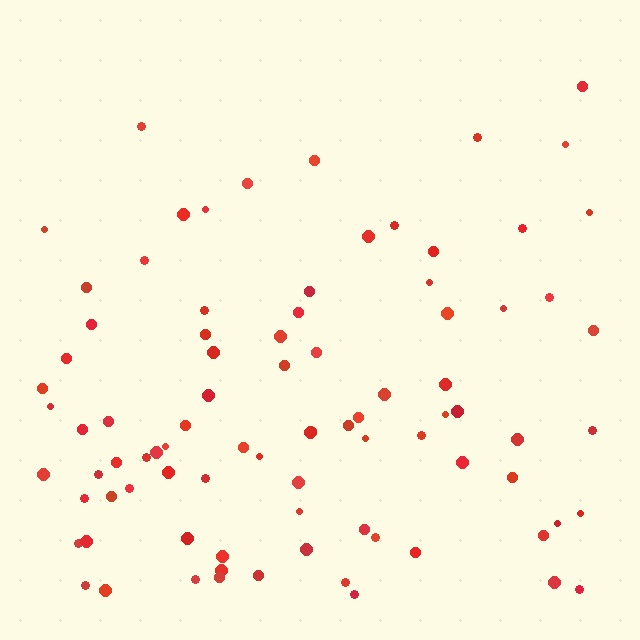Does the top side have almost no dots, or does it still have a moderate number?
Still a moderate number, just noticeably fewer than the bottom.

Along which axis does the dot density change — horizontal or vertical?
Vertical.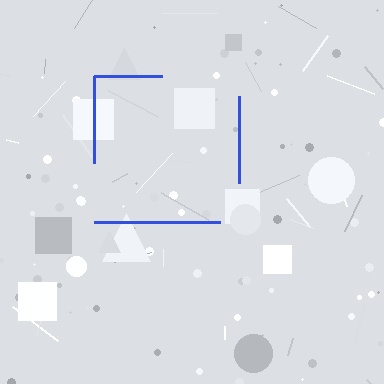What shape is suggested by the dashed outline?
The dashed outline suggests a square.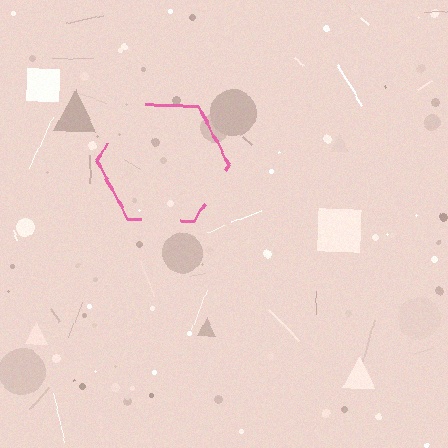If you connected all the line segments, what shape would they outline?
They would outline a hexagon.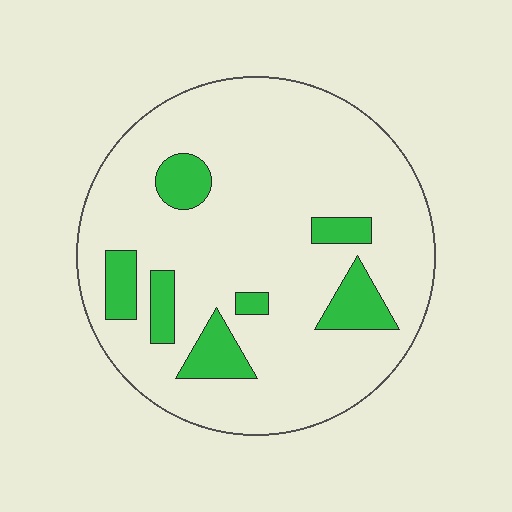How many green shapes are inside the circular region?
7.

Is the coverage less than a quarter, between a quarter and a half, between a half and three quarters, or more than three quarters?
Less than a quarter.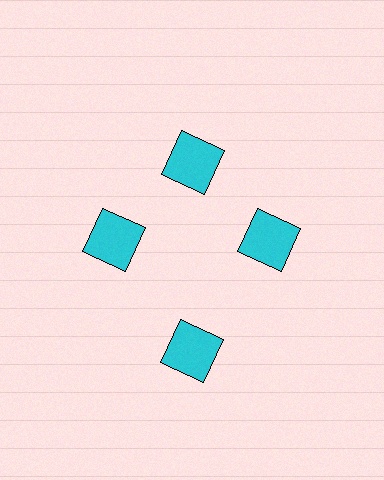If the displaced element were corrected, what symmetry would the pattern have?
It would have 4-fold rotational symmetry — the pattern would map onto itself every 90 degrees.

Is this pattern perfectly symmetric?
No. The 4 cyan squares are arranged in a ring, but one element near the 6 o'clock position is pushed outward from the center, breaking the 4-fold rotational symmetry.